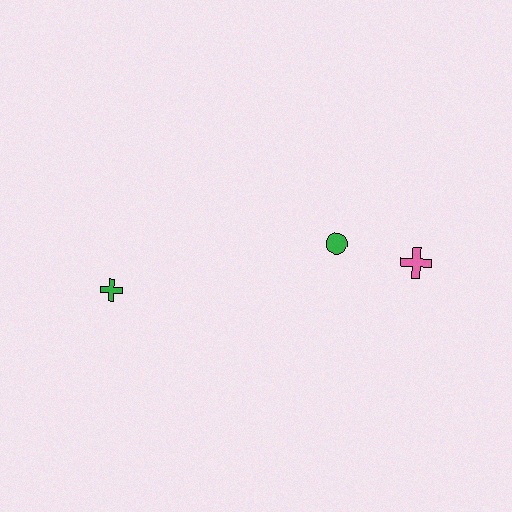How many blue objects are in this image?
There are no blue objects.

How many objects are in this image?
There are 3 objects.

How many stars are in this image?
There are no stars.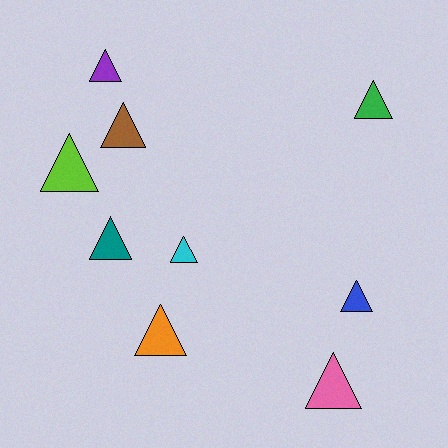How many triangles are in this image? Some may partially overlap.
There are 9 triangles.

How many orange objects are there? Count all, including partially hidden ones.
There is 1 orange object.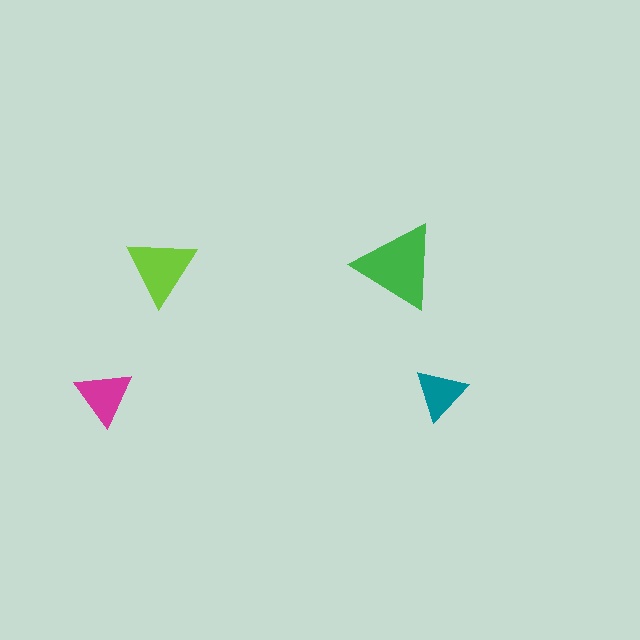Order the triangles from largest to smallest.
the green one, the lime one, the magenta one, the teal one.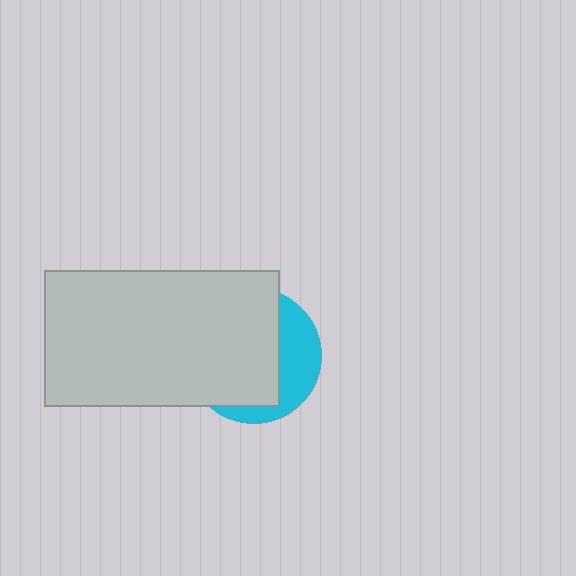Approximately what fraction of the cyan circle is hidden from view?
Roughly 67% of the cyan circle is hidden behind the light gray rectangle.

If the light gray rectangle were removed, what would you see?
You would see the complete cyan circle.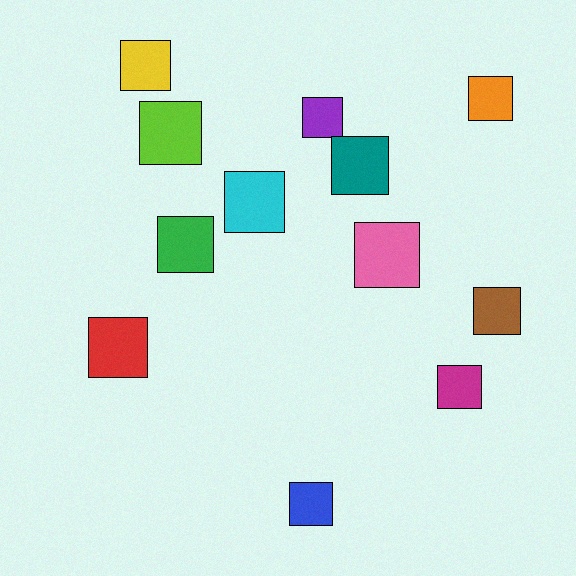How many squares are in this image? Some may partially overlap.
There are 12 squares.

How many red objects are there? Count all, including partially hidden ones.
There is 1 red object.